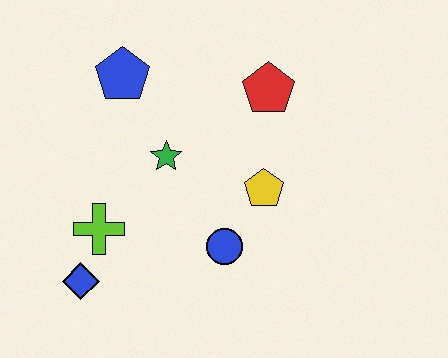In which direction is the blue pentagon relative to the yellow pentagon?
The blue pentagon is to the left of the yellow pentagon.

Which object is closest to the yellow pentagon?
The blue circle is closest to the yellow pentagon.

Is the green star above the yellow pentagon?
Yes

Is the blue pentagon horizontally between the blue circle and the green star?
No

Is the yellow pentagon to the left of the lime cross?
No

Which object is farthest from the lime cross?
The red pentagon is farthest from the lime cross.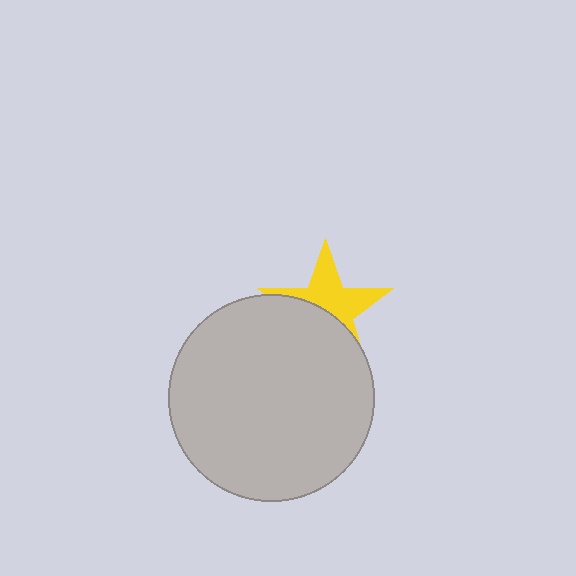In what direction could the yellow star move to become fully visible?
The yellow star could move up. That would shift it out from behind the light gray circle entirely.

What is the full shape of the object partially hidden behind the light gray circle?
The partially hidden object is a yellow star.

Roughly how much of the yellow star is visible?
About half of it is visible (roughly 52%).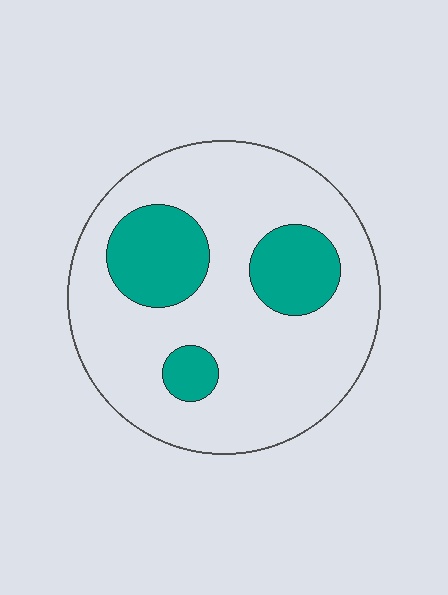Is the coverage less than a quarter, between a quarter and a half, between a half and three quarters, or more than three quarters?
Less than a quarter.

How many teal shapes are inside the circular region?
3.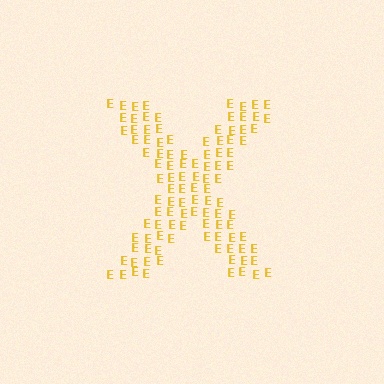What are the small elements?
The small elements are letter E's.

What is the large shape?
The large shape is the letter X.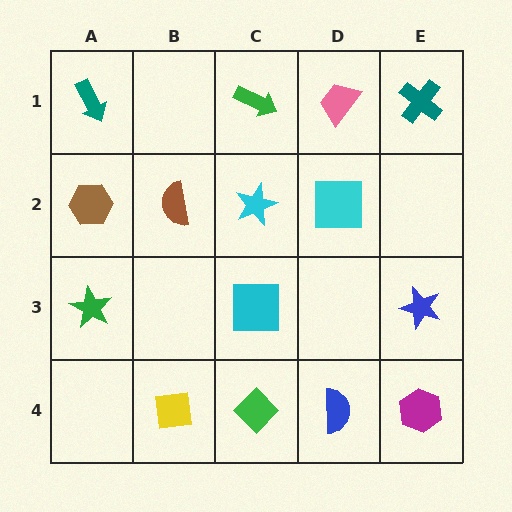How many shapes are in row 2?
4 shapes.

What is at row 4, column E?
A magenta hexagon.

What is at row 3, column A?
A green star.